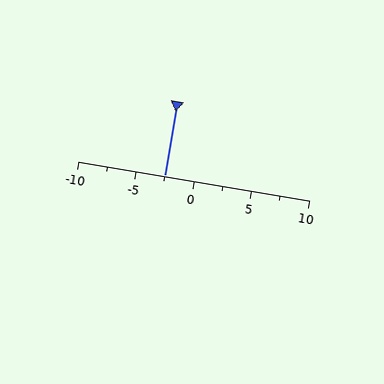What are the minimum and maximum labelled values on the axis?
The axis runs from -10 to 10.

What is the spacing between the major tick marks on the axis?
The major ticks are spaced 5 apart.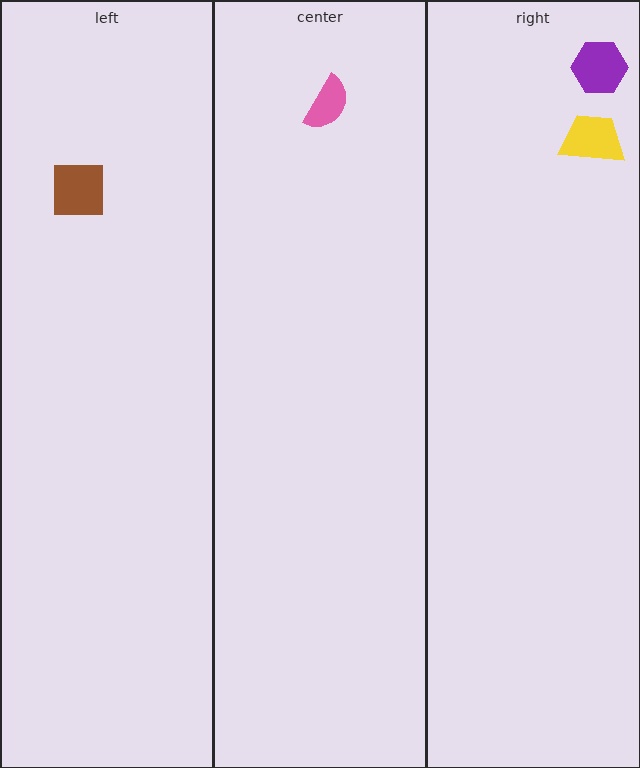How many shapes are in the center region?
1.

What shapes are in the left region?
The brown square.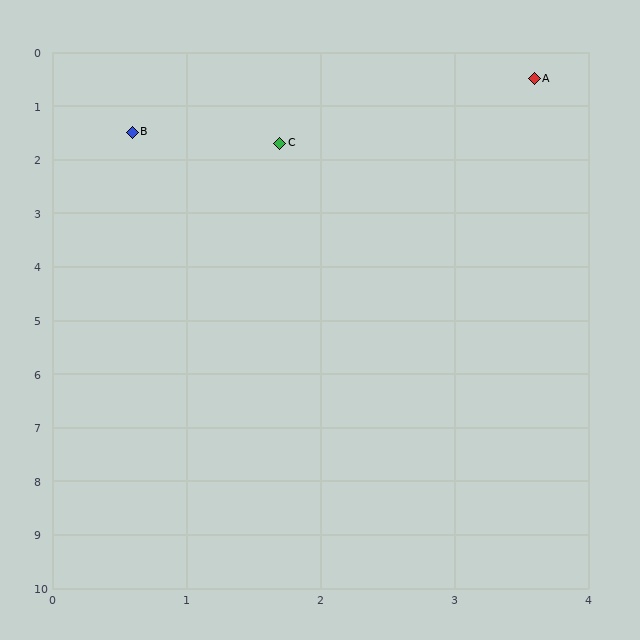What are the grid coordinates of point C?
Point C is at approximately (1.7, 1.7).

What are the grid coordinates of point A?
Point A is at approximately (3.6, 0.5).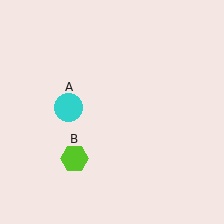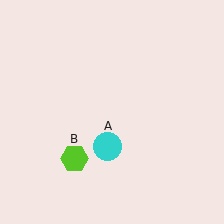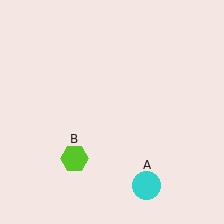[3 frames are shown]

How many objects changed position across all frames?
1 object changed position: cyan circle (object A).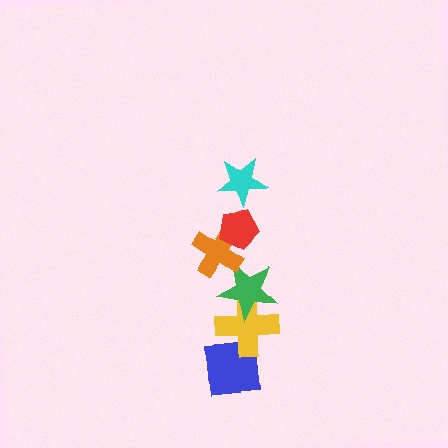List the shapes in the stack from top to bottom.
From top to bottom: the cyan star, the red pentagon, the orange cross, the green star, the yellow cross, the blue square.